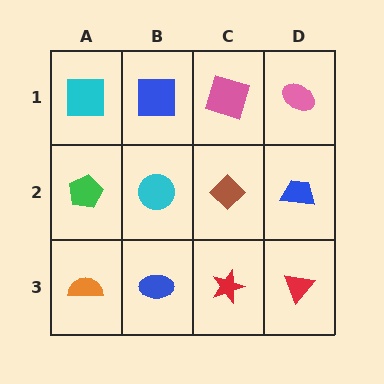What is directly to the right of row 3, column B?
A red star.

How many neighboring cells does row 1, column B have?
3.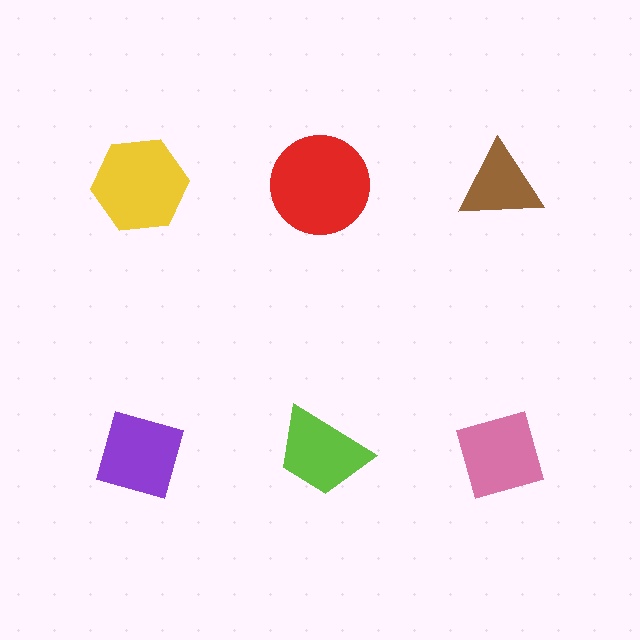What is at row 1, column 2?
A red circle.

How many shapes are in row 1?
3 shapes.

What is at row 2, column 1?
A purple diamond.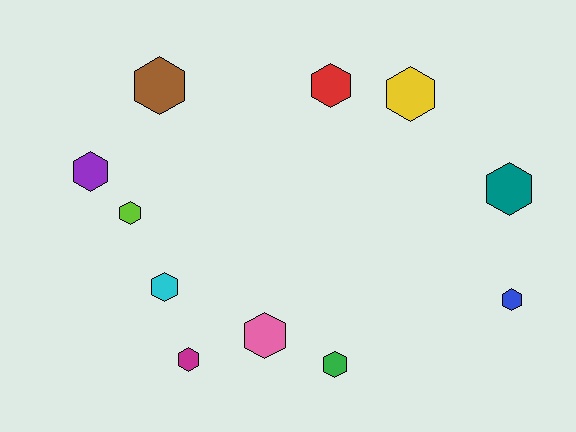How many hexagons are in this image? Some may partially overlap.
There are 11 hexagons.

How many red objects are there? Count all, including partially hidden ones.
There is 1 red object.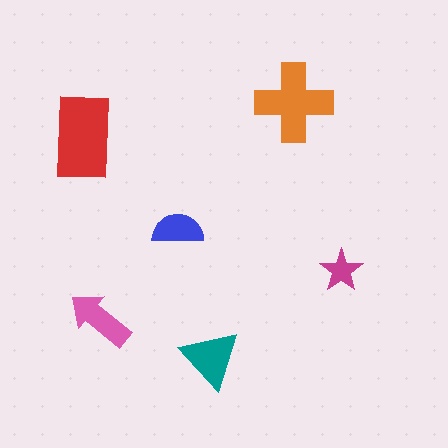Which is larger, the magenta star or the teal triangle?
The teal triangle.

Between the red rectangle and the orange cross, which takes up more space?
The red rectangle.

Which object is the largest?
The red rectangle.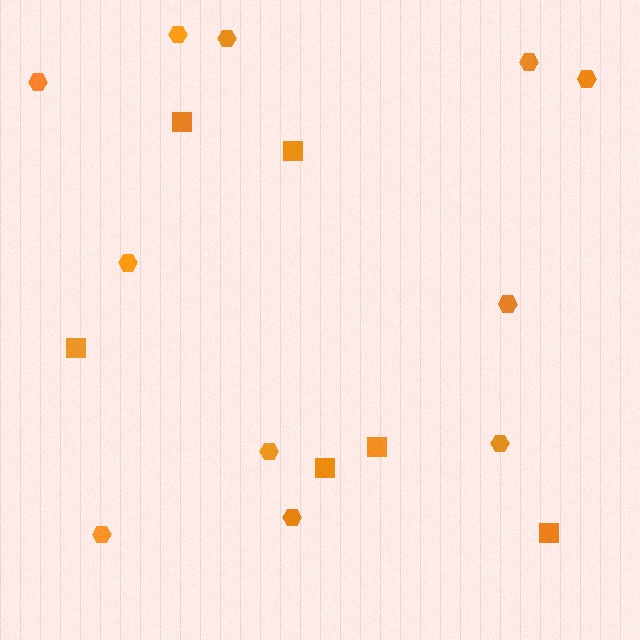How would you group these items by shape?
There are 2 groups: one group of squares (6) and one group of hexagons (11).